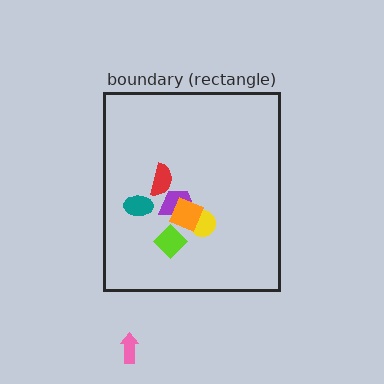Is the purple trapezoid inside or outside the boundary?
Inside.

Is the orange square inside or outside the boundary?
Inside.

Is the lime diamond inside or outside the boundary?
Inside.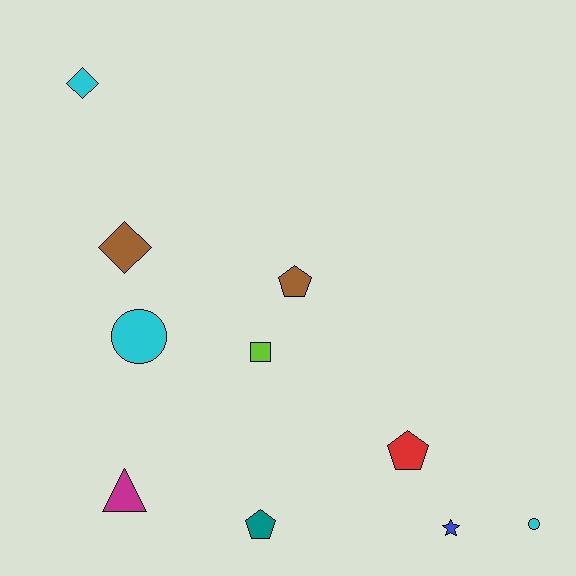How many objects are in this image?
There are 10 objects.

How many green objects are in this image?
There are no green objects.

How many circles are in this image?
There are 2 circles.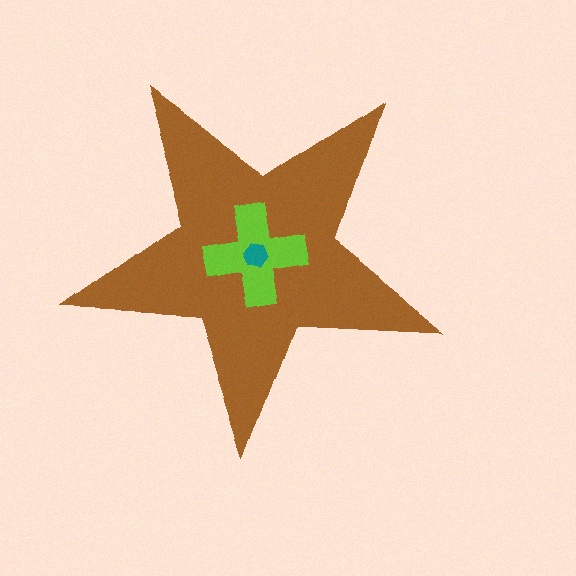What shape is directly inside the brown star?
The lime cross.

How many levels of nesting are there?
3.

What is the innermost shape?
The teal hexagon.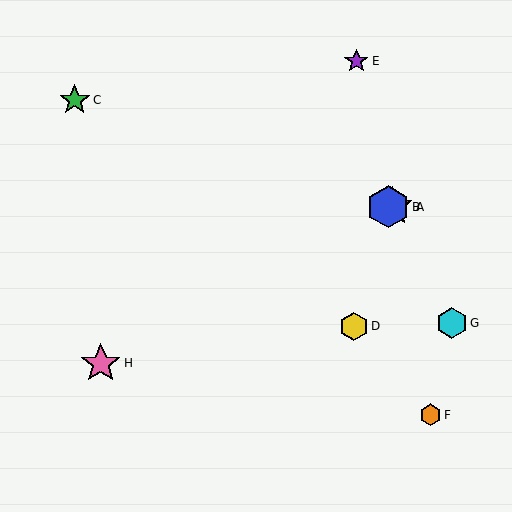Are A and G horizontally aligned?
No, A is at y≈207 and G is at y≈323.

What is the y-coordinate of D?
Object D is at y≈326.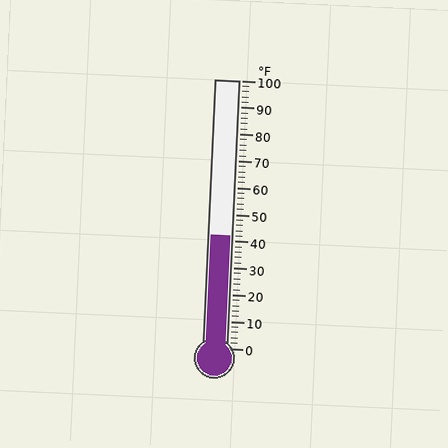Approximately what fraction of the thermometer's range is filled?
The thermometer is filled to approximately 40% of its range.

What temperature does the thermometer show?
The thermometer shows approximately 42°F.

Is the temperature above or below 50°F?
The temperature is below 50°F.